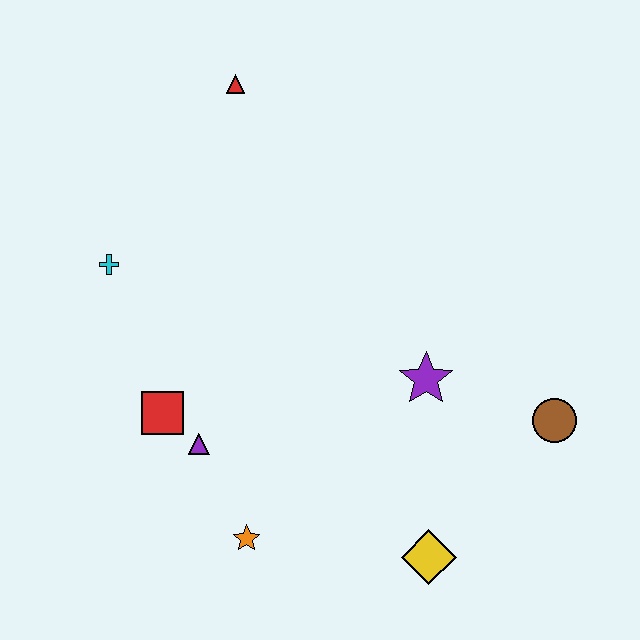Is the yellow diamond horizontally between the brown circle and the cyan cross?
Yes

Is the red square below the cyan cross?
Yes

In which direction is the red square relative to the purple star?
The red square is to the left of the purple star.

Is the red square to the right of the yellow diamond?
No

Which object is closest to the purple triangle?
The red square is closest to the purple triangle.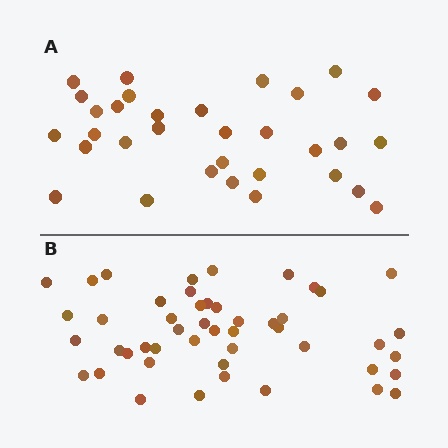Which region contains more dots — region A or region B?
Region B (the bottom region) has more dots.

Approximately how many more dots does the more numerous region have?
Region B has approximately 15 more dots than region A.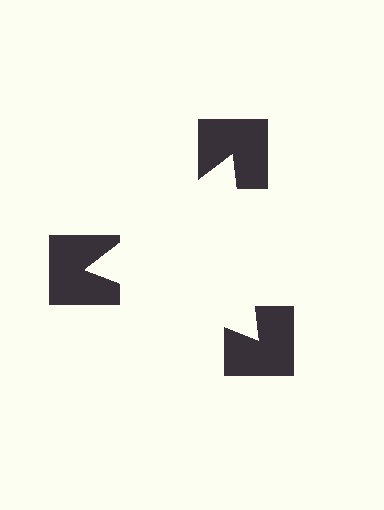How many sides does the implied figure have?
3 sides.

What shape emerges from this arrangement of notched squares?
An illusory triangle — its edges are inferred from the aligned wedge cuts in the notched squares, not physically drawn.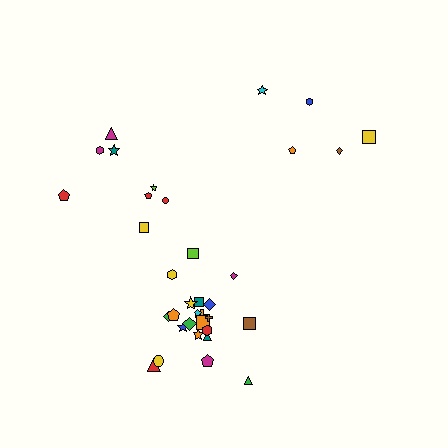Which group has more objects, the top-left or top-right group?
The top-left group.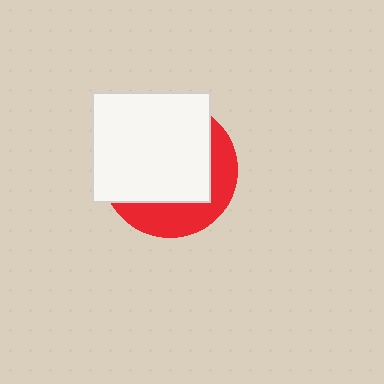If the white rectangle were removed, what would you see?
You would see the complete red circle.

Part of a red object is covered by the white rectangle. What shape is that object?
It is a circle.